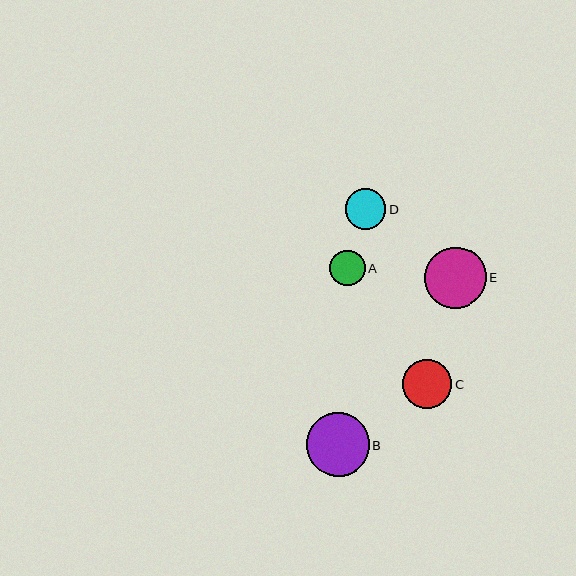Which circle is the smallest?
Circle A is the smallest with a size of approximately 35 pixels.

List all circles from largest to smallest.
From largest to smallest: B, E, C, D, A.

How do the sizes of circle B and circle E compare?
Circle B and circle E are approximately the same size.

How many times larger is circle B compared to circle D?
Circle B is approximately 1.6 times the size of circle D.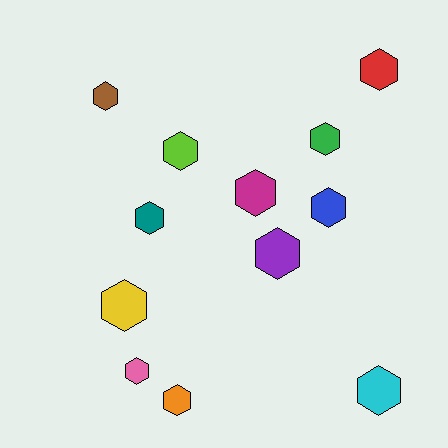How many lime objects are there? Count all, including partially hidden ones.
There is 1 lime object.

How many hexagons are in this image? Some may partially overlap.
There are 12 hexagons.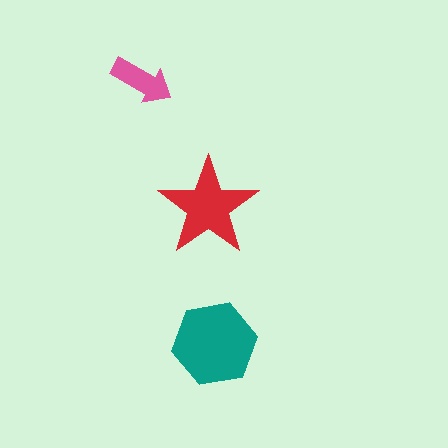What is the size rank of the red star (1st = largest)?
2nd.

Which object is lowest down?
The teal hexagon is bottommost.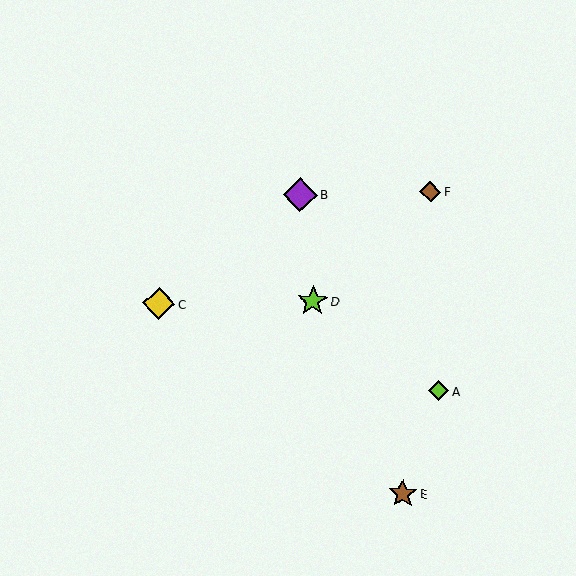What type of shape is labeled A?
Shape A is a lime diamond.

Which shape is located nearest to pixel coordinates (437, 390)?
The lime diamond (labeled A) at (439, 391) is nearest to that location.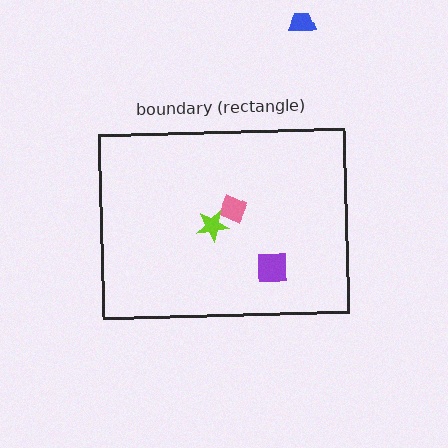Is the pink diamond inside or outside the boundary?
Inside.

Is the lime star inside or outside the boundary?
Inside.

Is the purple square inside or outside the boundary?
Inside.